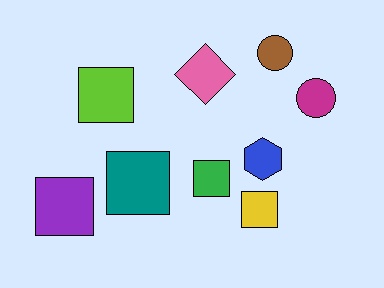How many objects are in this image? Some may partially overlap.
There are 9 objects.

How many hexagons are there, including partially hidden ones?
There is 1 hexagon.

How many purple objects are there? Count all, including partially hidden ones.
There is 1 purple object.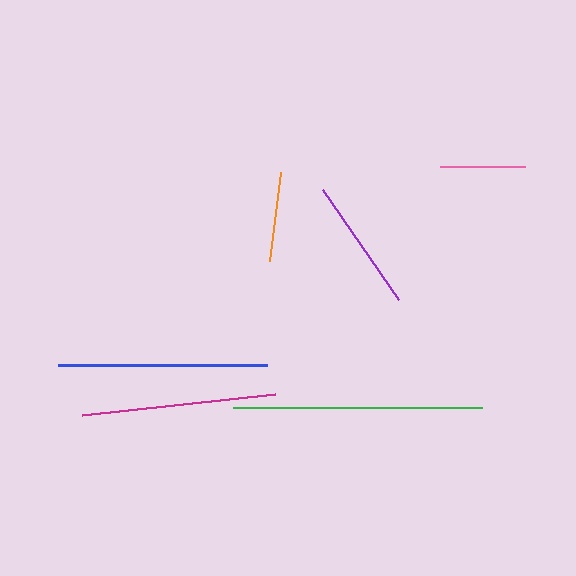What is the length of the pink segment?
The pink segment is approximately 85 pixels long.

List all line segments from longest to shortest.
From longest to shortest: green, blue, magenta, purple, orange, pink.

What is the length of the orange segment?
The orange segment is approximately 90 pixels long.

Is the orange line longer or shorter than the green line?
The green line is longer than the orange line.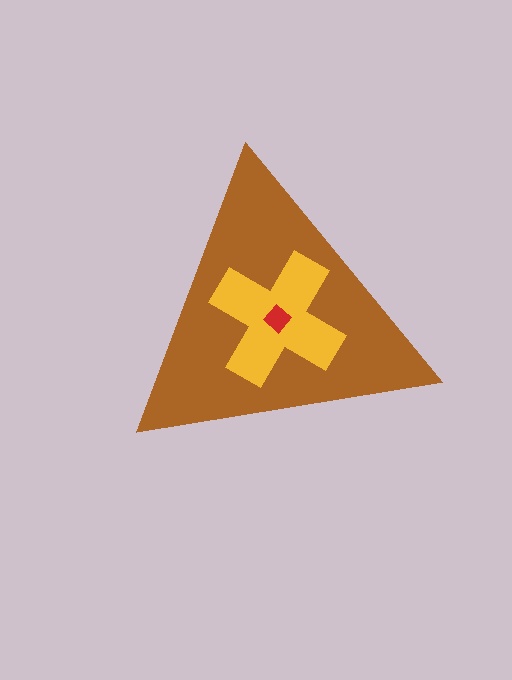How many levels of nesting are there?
3.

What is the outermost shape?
The brown triangle.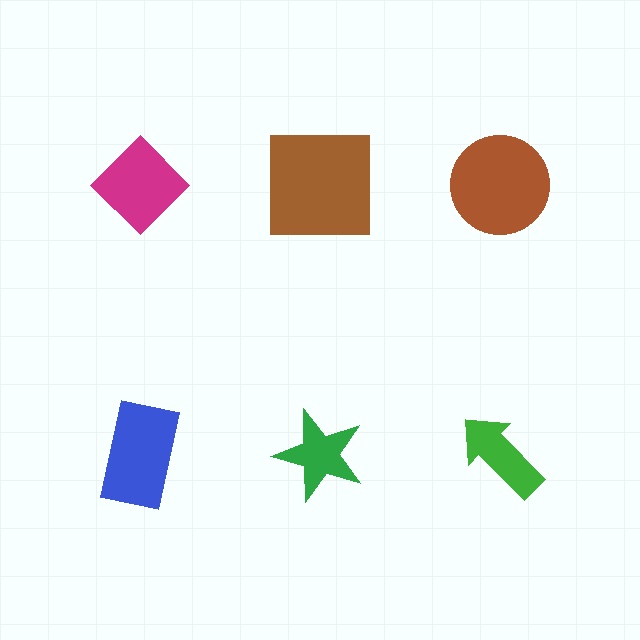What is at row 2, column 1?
A blue rectangle.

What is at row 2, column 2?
A green star.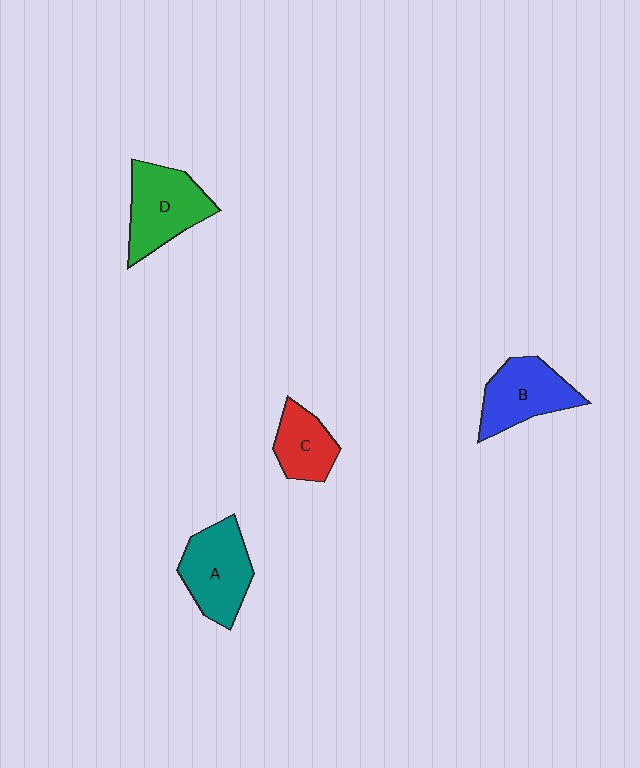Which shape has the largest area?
Shape D (green).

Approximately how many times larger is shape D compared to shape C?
Approximately 1.5 times.